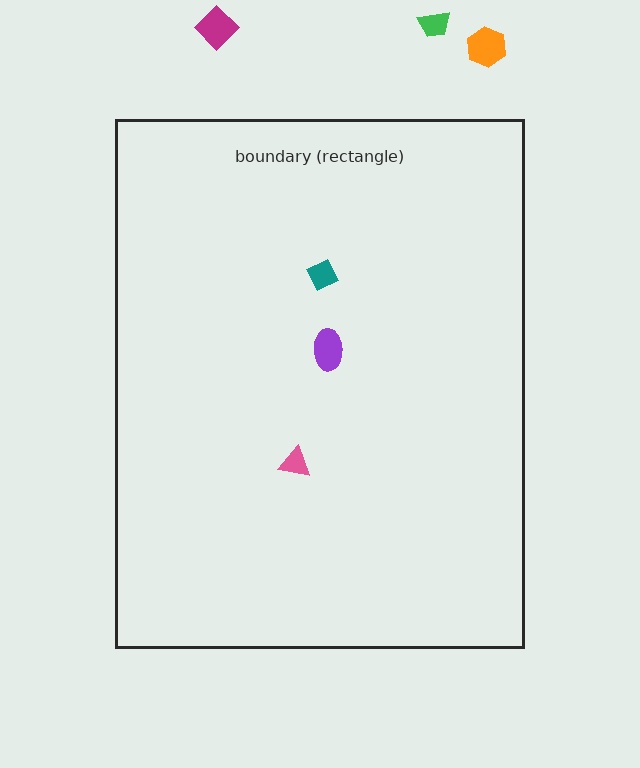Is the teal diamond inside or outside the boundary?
Inside.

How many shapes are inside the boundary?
3 inside, 3 outside.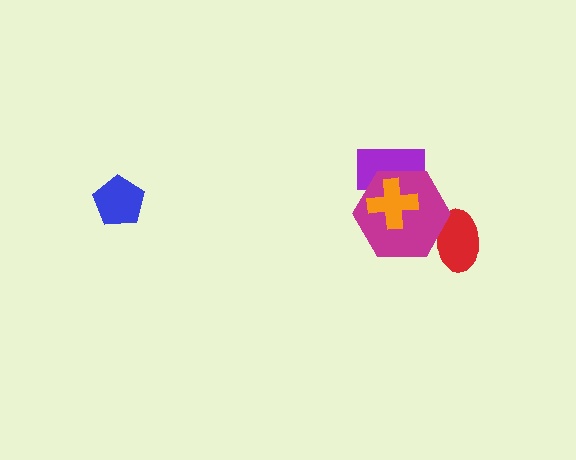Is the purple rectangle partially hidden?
Yes, it is partially covered by another shape.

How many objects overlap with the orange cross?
2 objects overlap with the orange cross.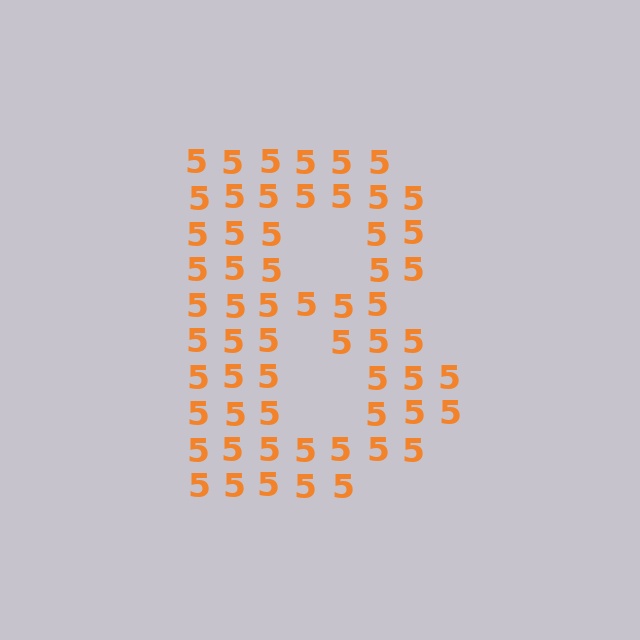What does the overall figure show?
The overall figure shows the letter B.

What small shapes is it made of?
It is made of small digit 5's.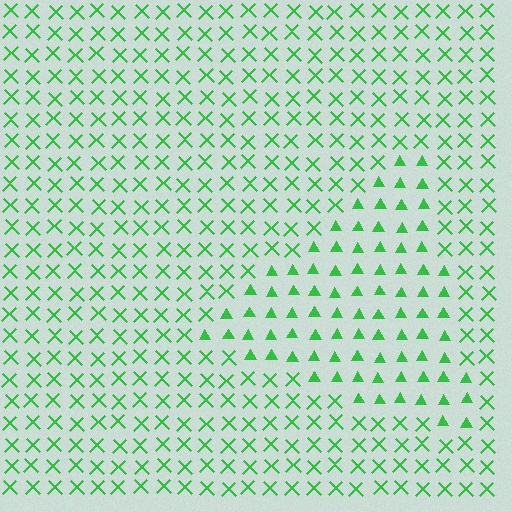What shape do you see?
I see a triangle.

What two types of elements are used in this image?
The image uses triangles inside the triangle region and X marks outside it.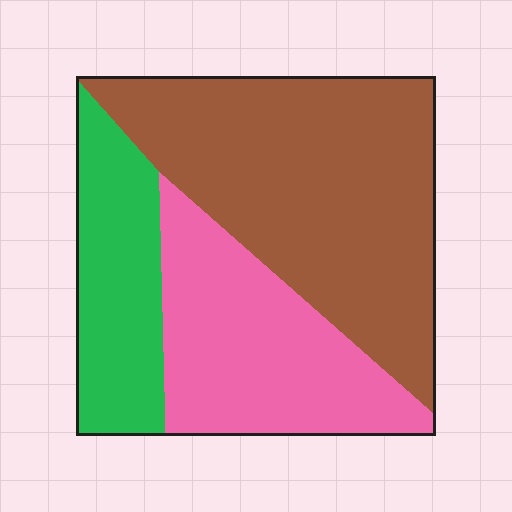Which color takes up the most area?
Brown, at roughly 50%.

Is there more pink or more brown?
Brown.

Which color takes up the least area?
Green, at roughly 20%.